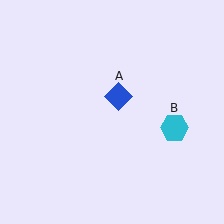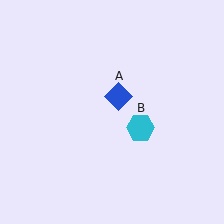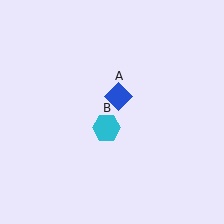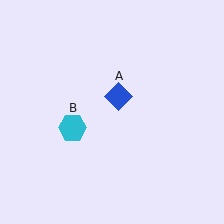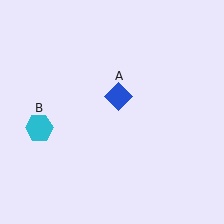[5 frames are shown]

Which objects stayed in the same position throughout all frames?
Blue diamond (object A) remained stationary.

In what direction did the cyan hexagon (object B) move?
The cyan hexagon (object B) moved left.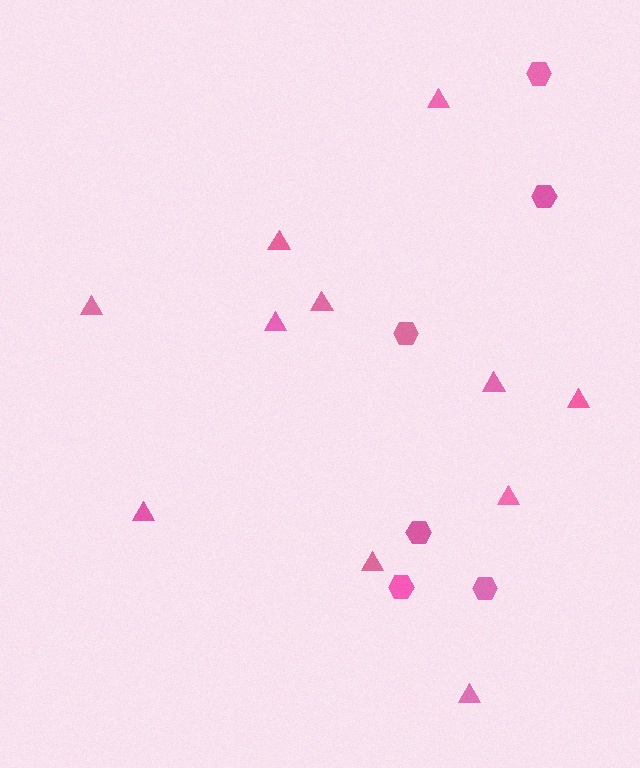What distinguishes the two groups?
There are 2 groups: one group of hexagons (6) and one group of triangles (11).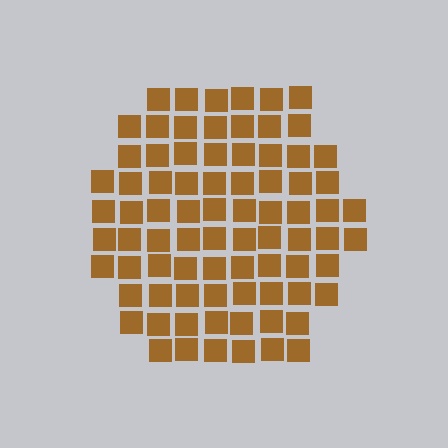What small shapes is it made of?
It is made of small squares.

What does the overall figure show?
The overall figure shows a hexagon.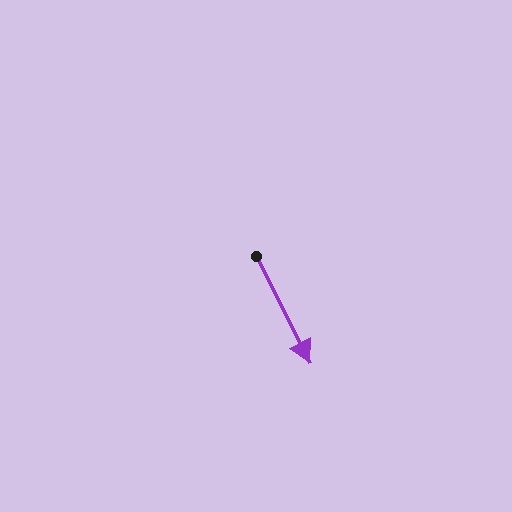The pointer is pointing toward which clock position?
Roughly 5 o'clock.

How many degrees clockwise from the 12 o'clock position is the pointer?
Approximately 153 degrees.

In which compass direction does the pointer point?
Southeast.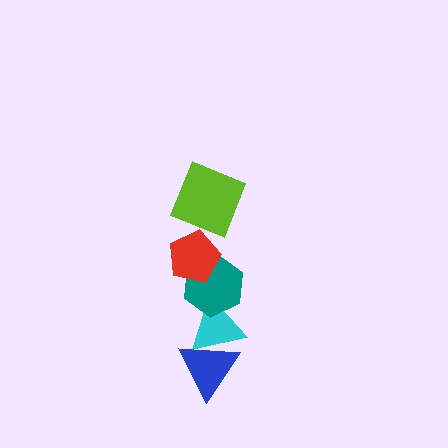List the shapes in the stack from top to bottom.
From top to bottom: the lime square, the red pentagon, the teal hexagon, the cyan triangle, the blue triangle.